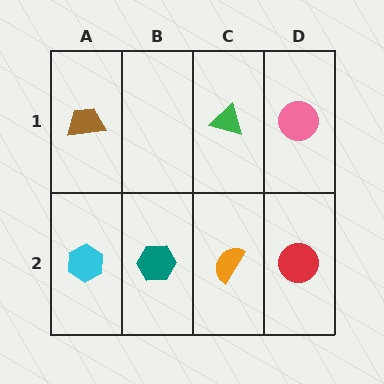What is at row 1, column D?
A pink circle.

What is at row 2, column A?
A cyan hexagon.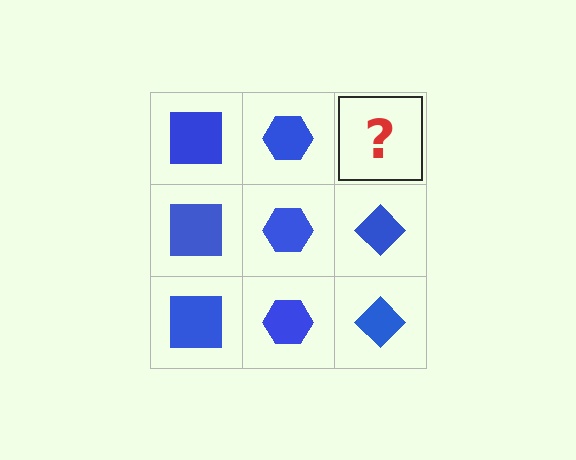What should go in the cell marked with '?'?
The missing cell should contain a blue diamond.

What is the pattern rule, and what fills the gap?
The rule is that each column has a consistent shape. The gap should be filled with a blue diamond.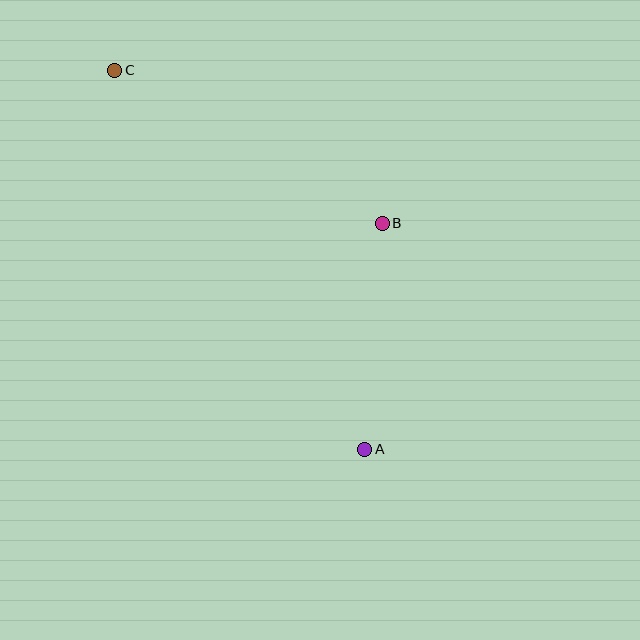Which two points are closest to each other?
Points A and B are closest to each other.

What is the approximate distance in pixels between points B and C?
The distance between B and C is approximately 308 pixels.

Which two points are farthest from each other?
Points A and C are farthest from each other.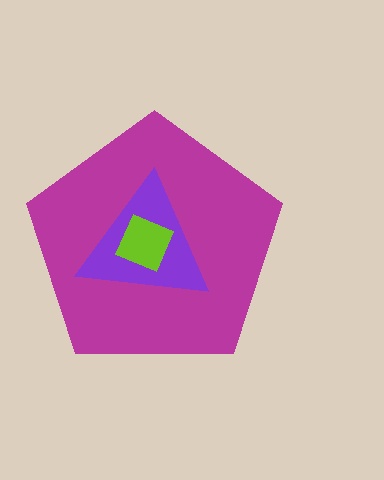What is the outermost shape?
The magenta pentagon.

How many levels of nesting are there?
3.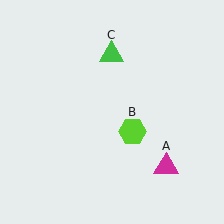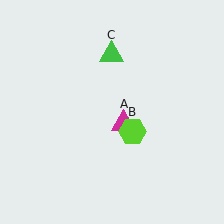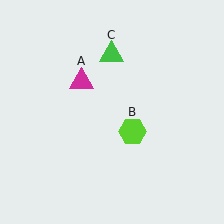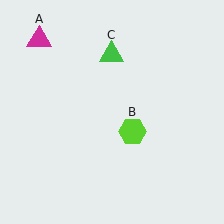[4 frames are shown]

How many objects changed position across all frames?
1 object changed position: magenta triangle (object A).